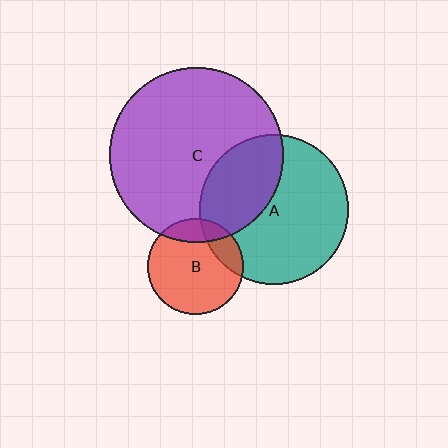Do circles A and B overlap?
Yes.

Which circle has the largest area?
Circle C (purple).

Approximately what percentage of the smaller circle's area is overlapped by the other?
Approximately 20%.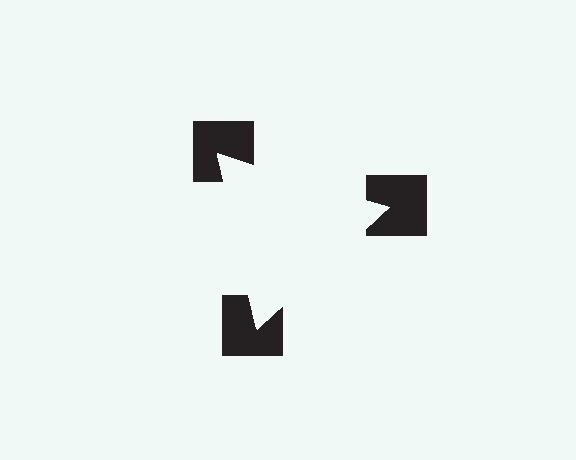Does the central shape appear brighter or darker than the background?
It typically appears slightly brighter than the background, even though no actual brightness change is drawn.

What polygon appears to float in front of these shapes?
An illusory triangle — its edges are inferred from the aligned wedge cuts in the notched squares, not physically drawn.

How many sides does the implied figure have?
3 sides.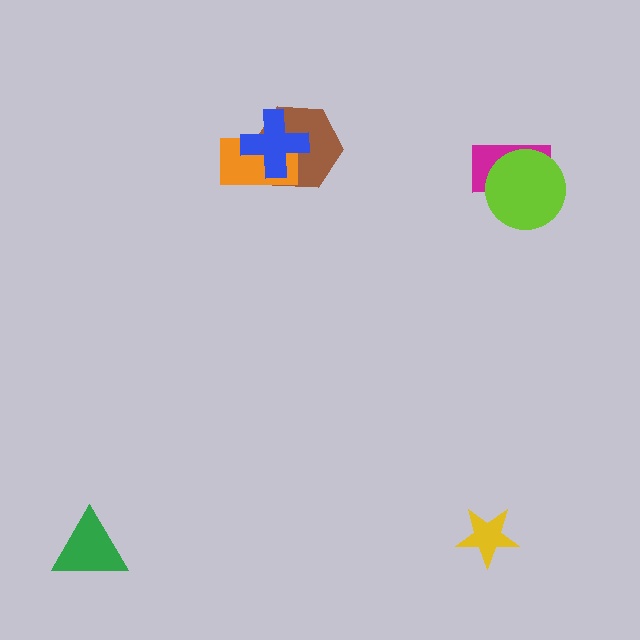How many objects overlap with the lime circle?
1 object overlaps with the lime circle.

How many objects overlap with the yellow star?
0 objects overlap with the yellow star.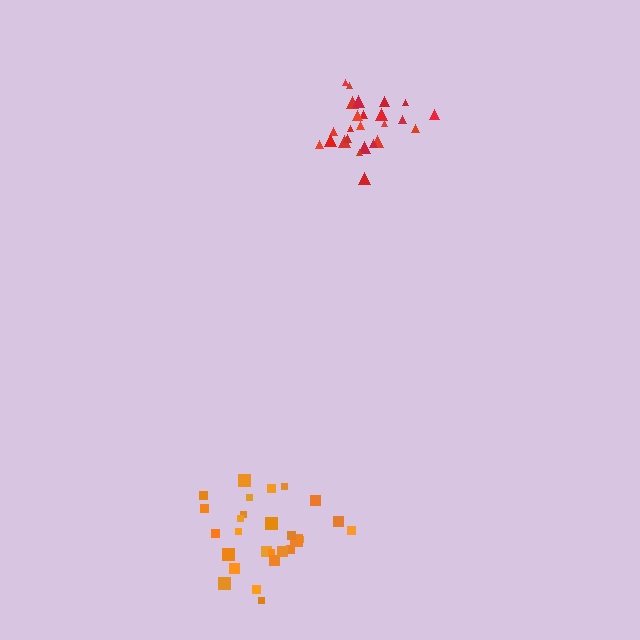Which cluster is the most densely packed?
Red.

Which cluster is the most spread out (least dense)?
Orange.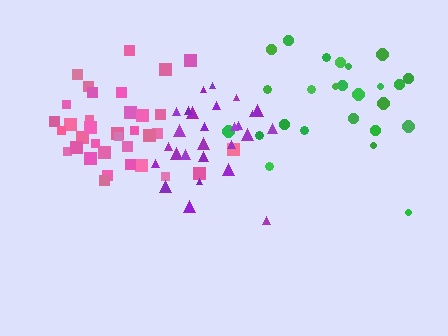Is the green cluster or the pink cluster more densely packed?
Pink.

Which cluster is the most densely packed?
Purple.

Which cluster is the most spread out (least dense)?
Green.